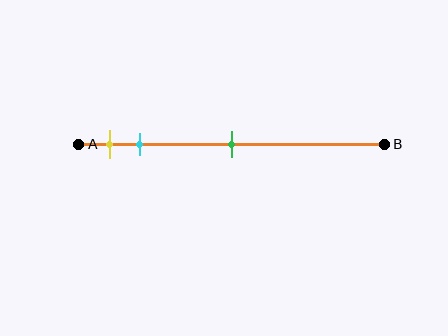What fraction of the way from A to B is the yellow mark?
The yellow mark is approximately 10% (0.1) of the way from A to B.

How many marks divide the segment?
There are 3 marks dividing the segment.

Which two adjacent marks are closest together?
The yellow and cyan marks are the closest adjacent pair.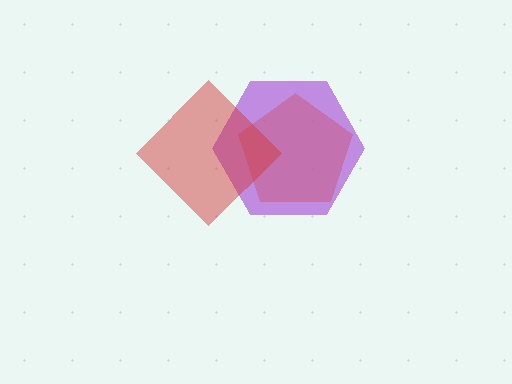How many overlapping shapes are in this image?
There are 3 overlapping shapes in the image.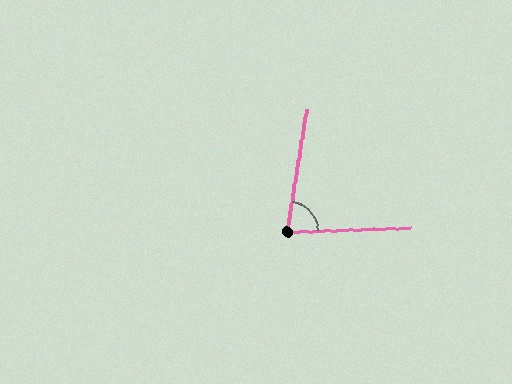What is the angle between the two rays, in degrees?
Approximately 79 degrees.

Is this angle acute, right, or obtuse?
It is acute.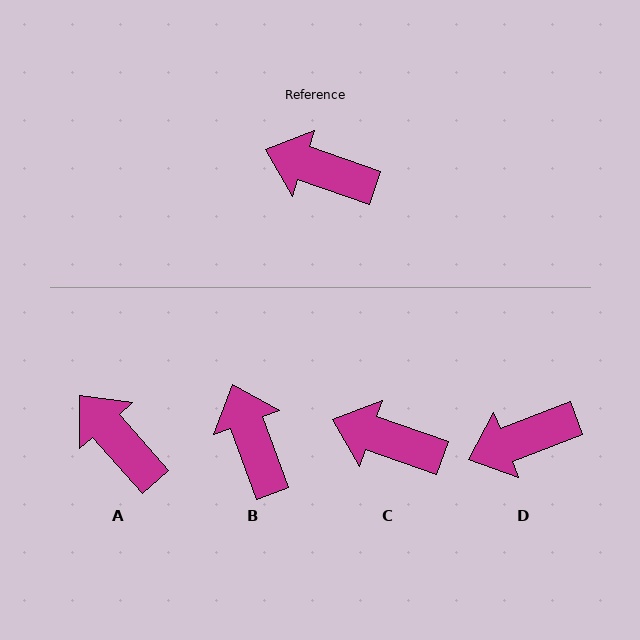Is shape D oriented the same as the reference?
No, it is off by about 40 degrees.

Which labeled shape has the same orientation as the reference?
C.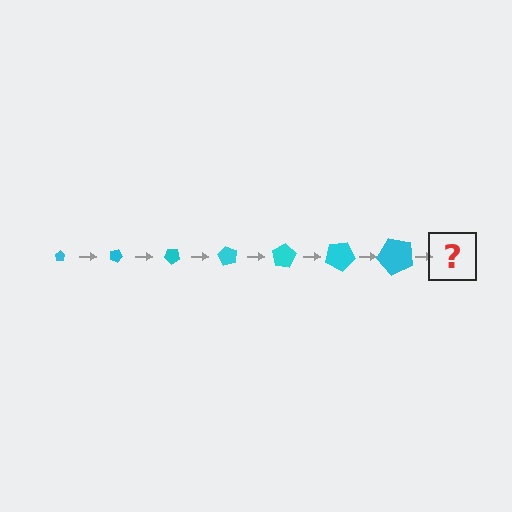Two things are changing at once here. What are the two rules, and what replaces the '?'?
The two rules are that the pentagon grows larger each step and it rotates 20 degrees each step. The '?' should be a pentagon, larger than the previous one and rotated 140 degrees from the start.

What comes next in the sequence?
The next element should be a pentagon, larger than the previous one and rotated 140 degrees from the start.